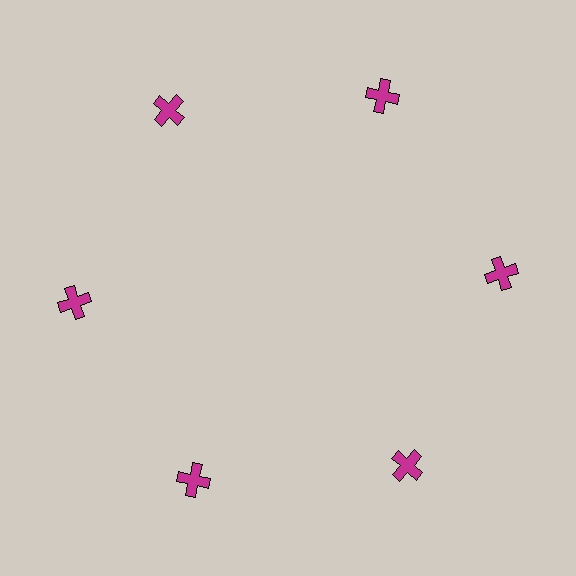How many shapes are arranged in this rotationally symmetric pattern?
There are 6 shapes, arranged in 6 groups of 1.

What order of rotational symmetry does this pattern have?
This pattern has 6-fold rotational symmetry.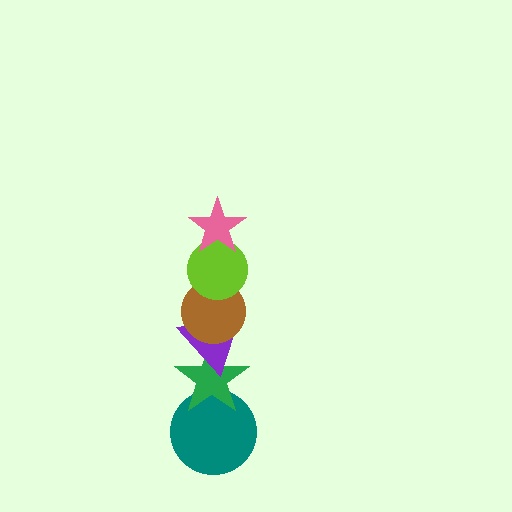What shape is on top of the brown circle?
The lime circle is on top of the brown circle.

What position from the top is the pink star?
The pink star is 1st from the top.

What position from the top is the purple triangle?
The purple triangle is 4th from the top.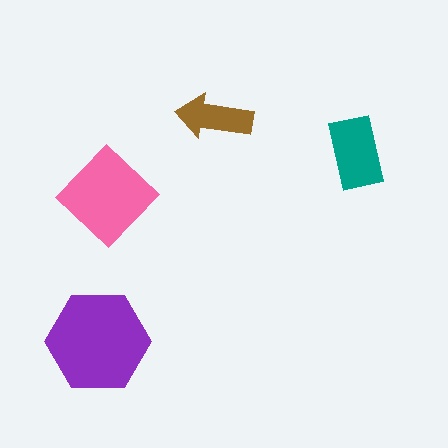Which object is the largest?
The purple hexagon.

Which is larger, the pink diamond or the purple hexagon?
The purple hexagon.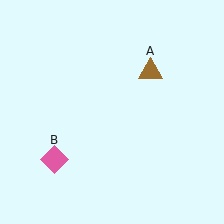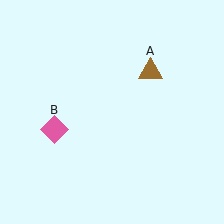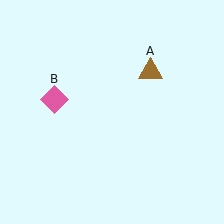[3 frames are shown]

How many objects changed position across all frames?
1 object changed position: pink diamond (object B).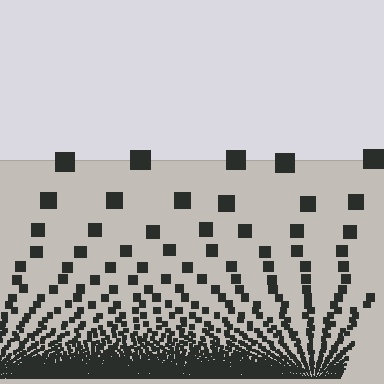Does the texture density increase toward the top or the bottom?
Density increases toward the bottom.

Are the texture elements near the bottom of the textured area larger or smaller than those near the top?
Smaller. The gradient is inverted — elements near the bottom are smaller and denser.